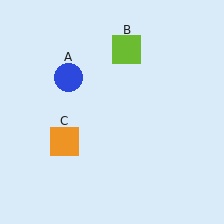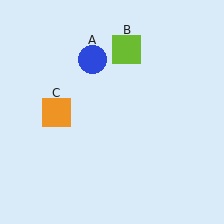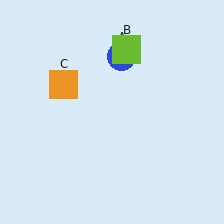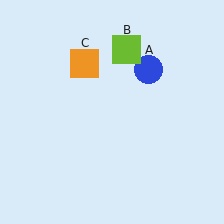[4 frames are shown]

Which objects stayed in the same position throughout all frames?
Lime square (object B) remained stationary.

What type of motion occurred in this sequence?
The blue circle (object A), orange square (object C) rotated clockwise around the center of the scene.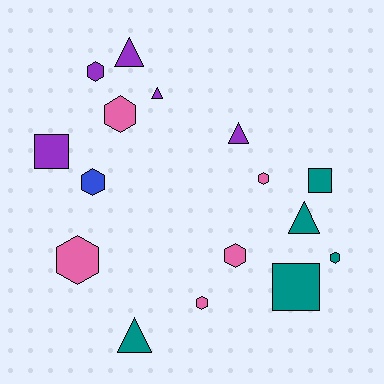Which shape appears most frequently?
Hexagon, with 8 objects.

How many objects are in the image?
There are 16 objects.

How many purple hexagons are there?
There is 1 purple hexagon.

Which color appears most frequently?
Purple, with 5 objects.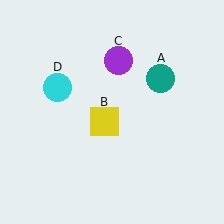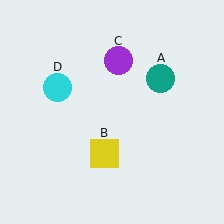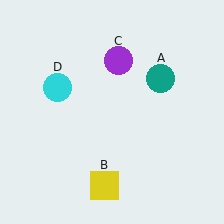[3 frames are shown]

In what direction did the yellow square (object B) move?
The yellow square (object B) moved down.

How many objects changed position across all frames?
1 object changed position: yellow square (object B).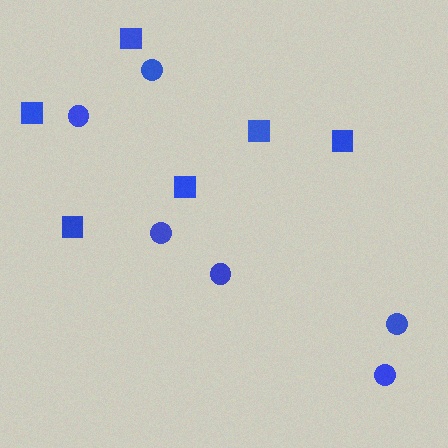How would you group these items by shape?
There are 2 groups: one group of squares (6) and one group of circles (6).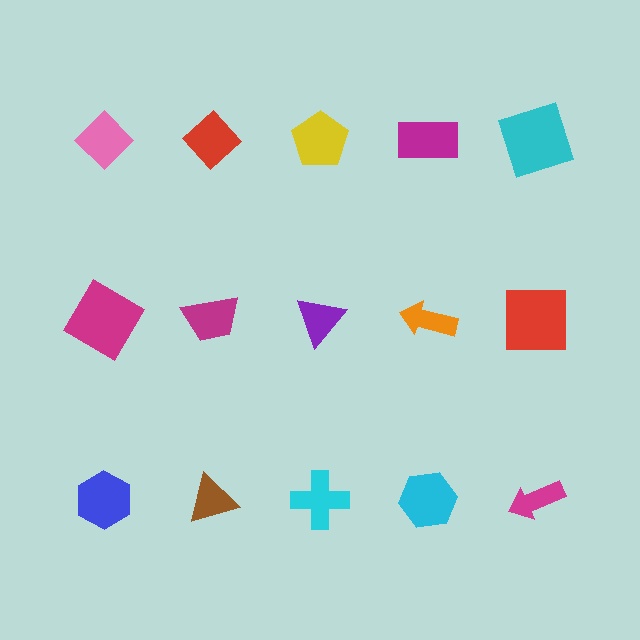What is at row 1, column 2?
A red diamond.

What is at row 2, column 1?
A magenta square.